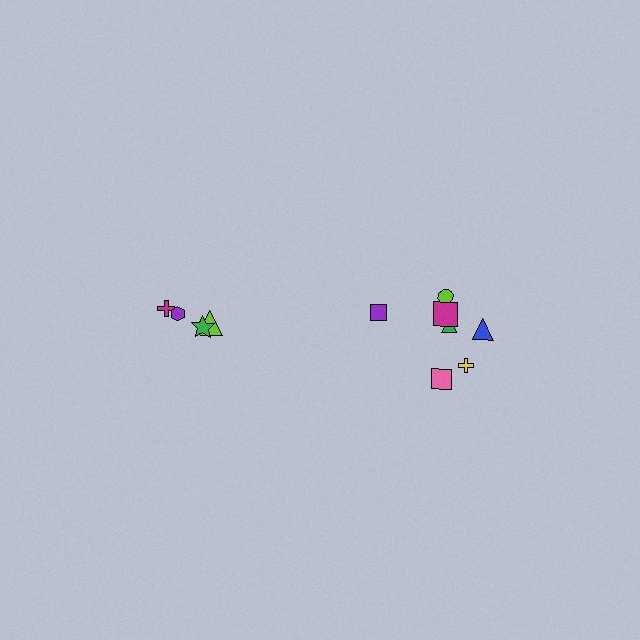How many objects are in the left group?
There are 4 objects.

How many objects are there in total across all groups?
There are 11 objects.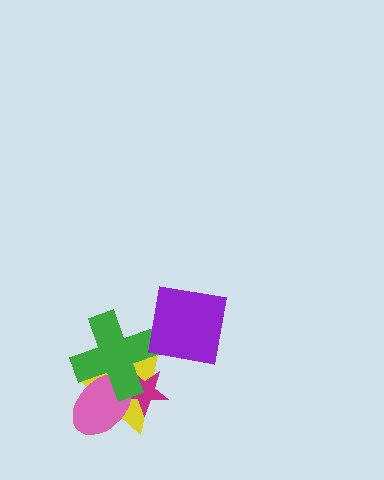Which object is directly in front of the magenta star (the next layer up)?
The pink ellipse is directly in front of the magenta star.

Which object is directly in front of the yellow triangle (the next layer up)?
The magenta star is directly in front of the yellow triangle.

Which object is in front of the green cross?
The purple square is in front of the green cross.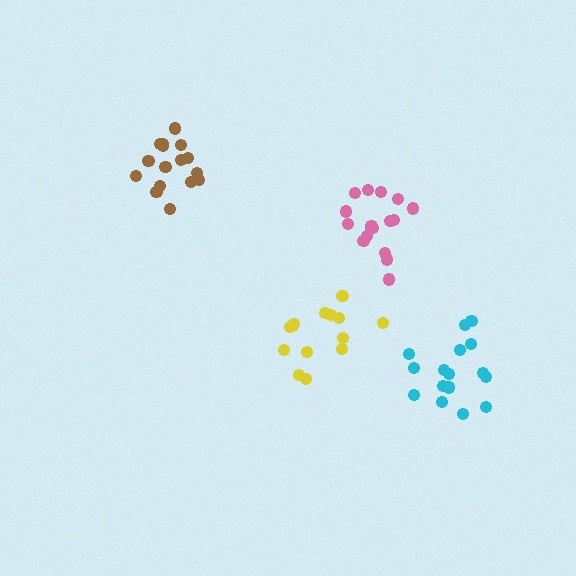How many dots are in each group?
Group 1: 17 dots, Group 2: 17 dots, Group 3: 14 dots, Group 4: 17 dots (65 total).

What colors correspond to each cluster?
The clusters are colored: brown, pink, yellow, cyan.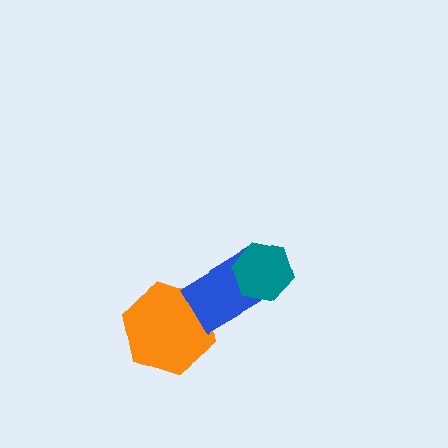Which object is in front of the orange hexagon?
The blue rectangle is in front of the orange hexagon.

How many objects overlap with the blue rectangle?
2 objects overlap with the blue rectangle.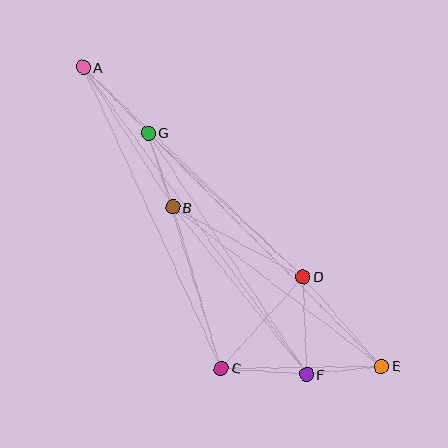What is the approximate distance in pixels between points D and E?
The distance between D and E is approximately 118 pixels.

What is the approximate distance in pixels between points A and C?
The distance between A and C is approximately 331 pixels.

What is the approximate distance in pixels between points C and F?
The distance between C and F is approximately 86 pixels.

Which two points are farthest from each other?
Points A and E are farthest from each other.